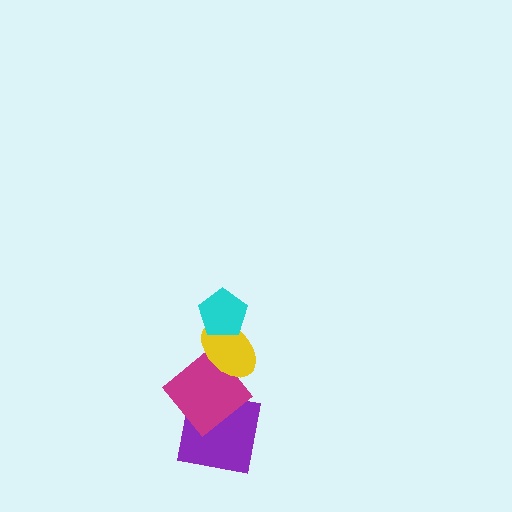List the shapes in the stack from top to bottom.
From top to bottom: the cyan pentagon, the yellow ellipse, the magenta diamond, the purple square.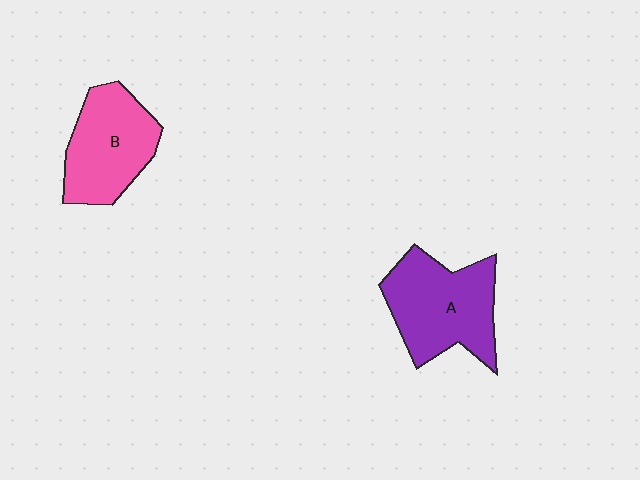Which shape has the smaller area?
Shape B (pink).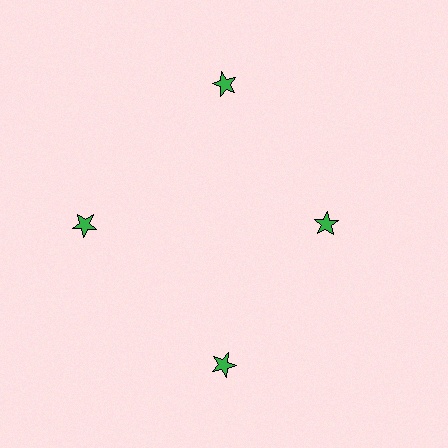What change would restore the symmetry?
The symmetry would be restored by moving it outward, back onto the ring so that all 4 stars sit at equal angles and equal distance from the center.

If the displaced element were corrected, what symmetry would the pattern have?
It would have 4-fold rotational symmetry — the pattern would map onto itself every 90 degrees.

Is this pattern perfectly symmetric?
No. The 4 green stars are arranged in a ring, but one element near the 3 o'clock position is pulled inward toward the center, breaking the 4-fold rotational symmetry.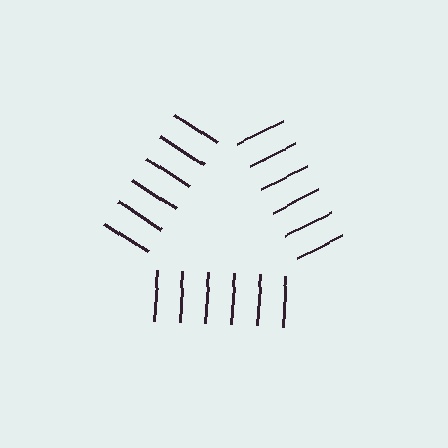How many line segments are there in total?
18 — 6 along each of the 3 edges.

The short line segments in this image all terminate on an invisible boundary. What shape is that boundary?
An illusory triangle — the line segments terminate on its edges but no continuous stroke is drawn.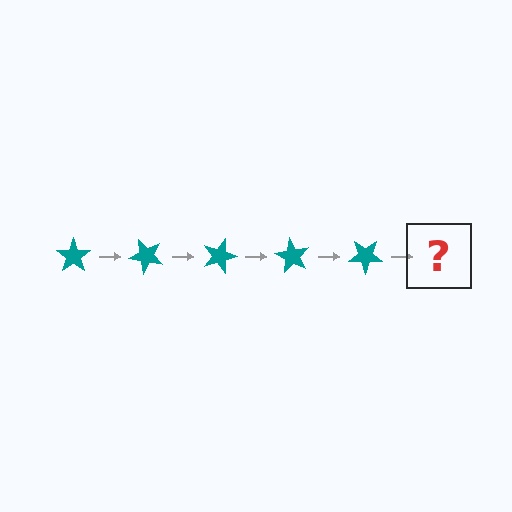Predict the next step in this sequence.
The next step is a teal star rotated 225 degrees.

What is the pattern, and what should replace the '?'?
The pattern is that the star rotates 45 degrees each step. The '?' should be a teal star rotated 225 degrees.